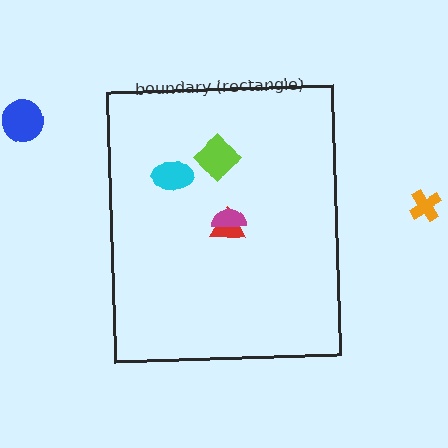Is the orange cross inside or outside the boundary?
Outside.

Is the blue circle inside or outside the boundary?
Outside.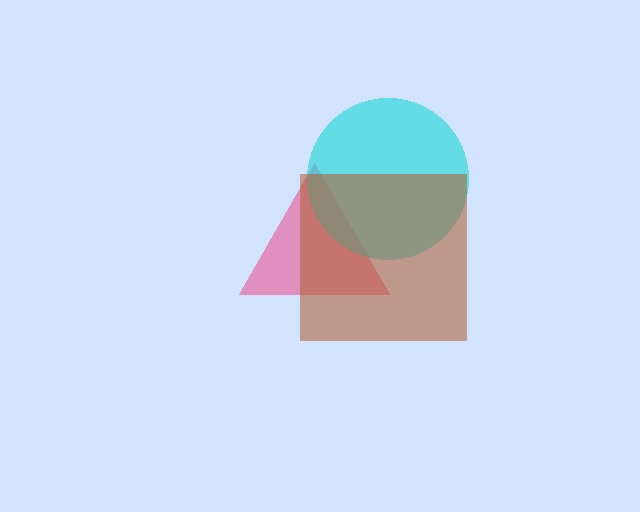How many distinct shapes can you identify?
There are 3 distinct shapes: a pink triangle, a cyan circle, a brown square.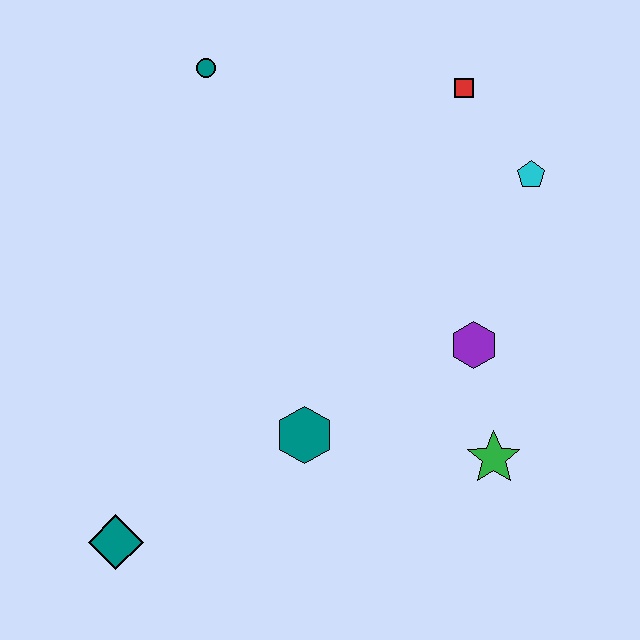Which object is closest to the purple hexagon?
The green star is closest to the purple hexagon.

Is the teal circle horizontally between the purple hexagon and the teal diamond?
Yes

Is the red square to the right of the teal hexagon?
Yes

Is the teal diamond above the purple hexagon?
No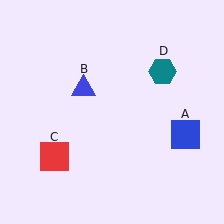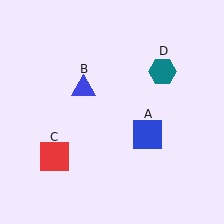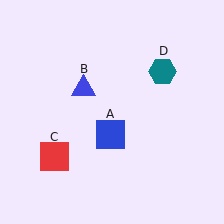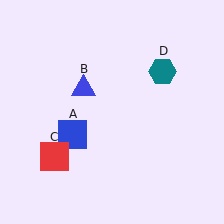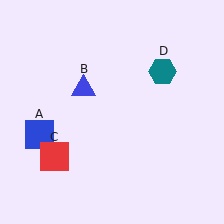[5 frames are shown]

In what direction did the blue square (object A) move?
The blue square (object A) moved left.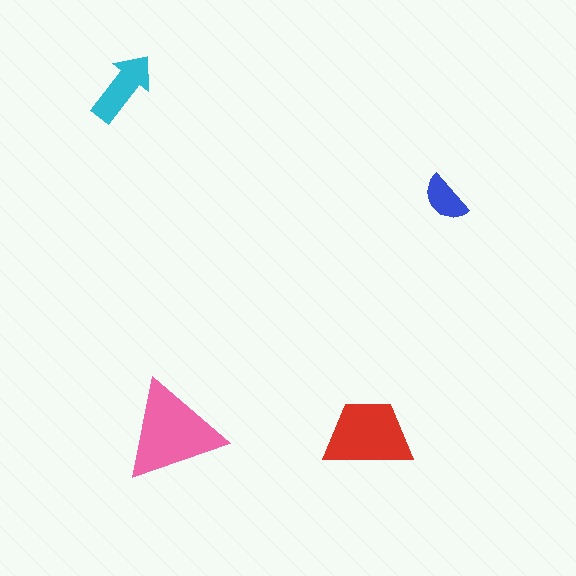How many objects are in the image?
There are 4 objects in the image.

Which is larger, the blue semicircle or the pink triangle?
The pink triangle.